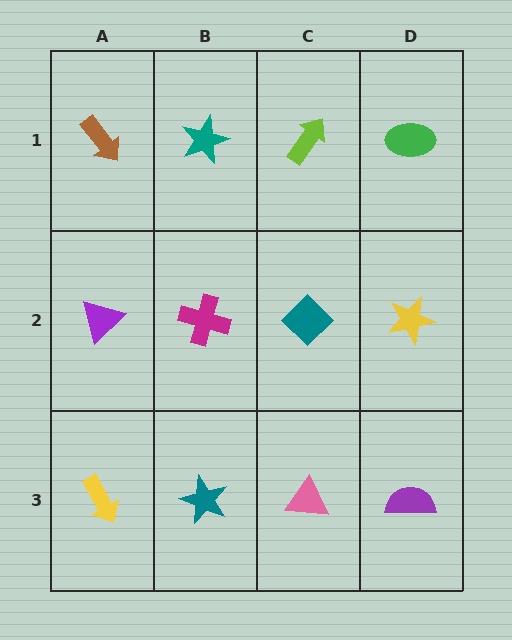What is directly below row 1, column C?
A teal diamond.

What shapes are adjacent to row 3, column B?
A magenta cross (row 2, column B), a yellow arrow (row 3, column A), a pink triangle (row 3, column C).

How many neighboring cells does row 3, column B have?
3.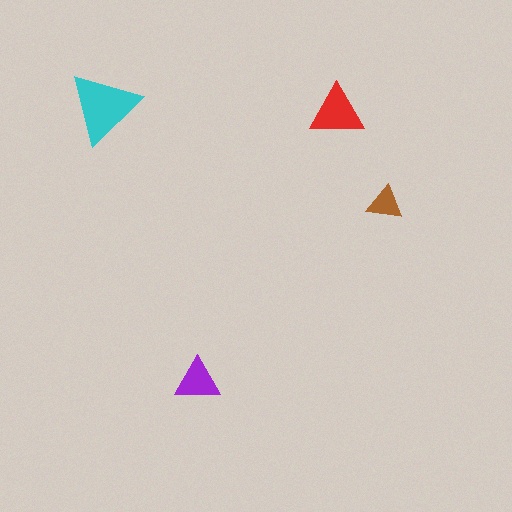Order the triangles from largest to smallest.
the cyan one, the red one, the purple one, the brown one.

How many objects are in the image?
There are 4 objects in the image.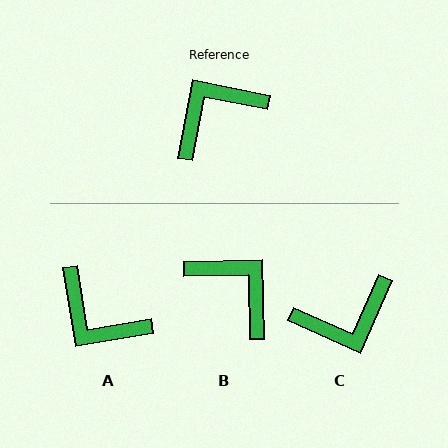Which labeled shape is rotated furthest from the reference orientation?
C, about 167 degrees away.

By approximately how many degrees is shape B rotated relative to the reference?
Approximately 77 degrees clockwise.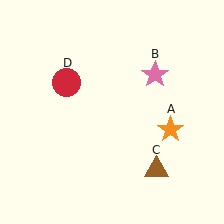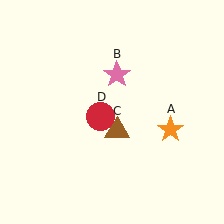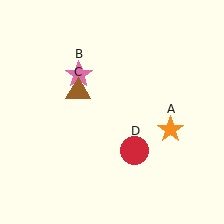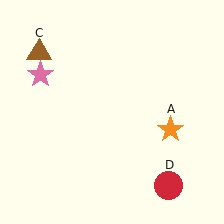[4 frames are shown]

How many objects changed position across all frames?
3 objects changed position: pink star (object B), brown triangle (object C), red circle (object D).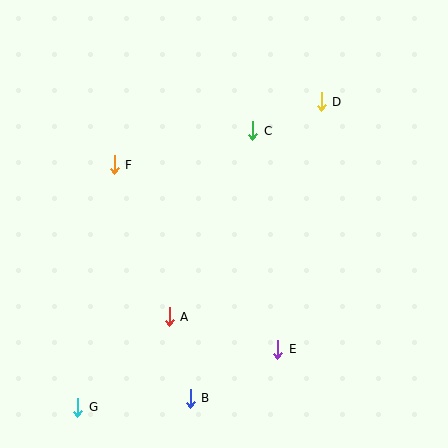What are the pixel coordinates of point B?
Point B is at (190, 398).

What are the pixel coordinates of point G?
Point G is at (78, 407).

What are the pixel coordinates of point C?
Point C is at (253, 131).